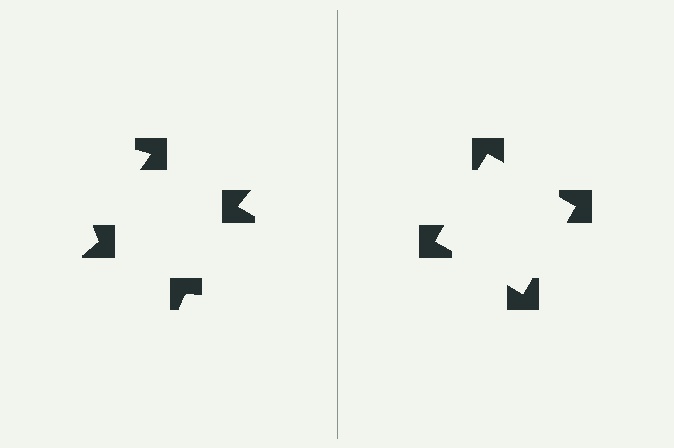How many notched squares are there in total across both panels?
8 — 4 on each side.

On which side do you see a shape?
An illusory square appears on the right side. On the left side the wedge cuts are rotated, so no coherent shape forms.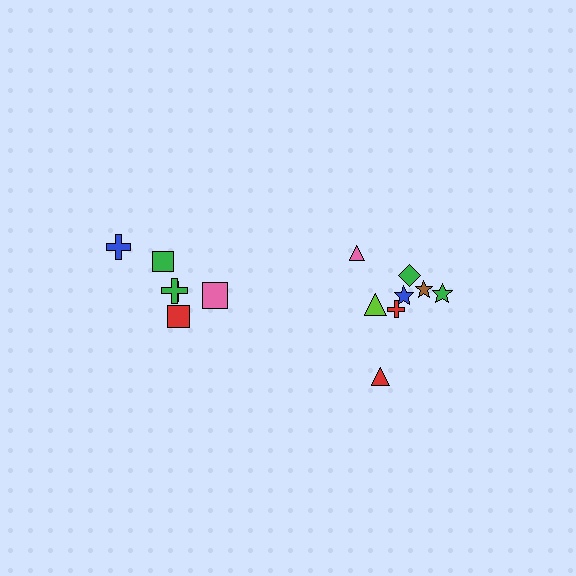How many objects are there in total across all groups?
There are 14 objects.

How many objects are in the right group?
There are 8 objects.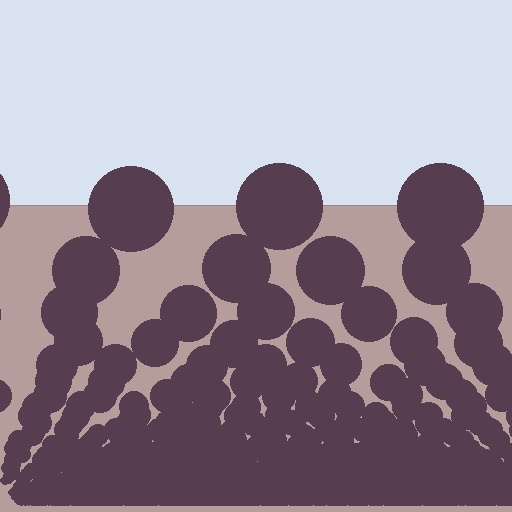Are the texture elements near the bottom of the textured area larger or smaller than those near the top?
Smaller. The gradient is inverted — elements near the bottom are smaller and denser.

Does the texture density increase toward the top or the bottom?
Density increases toward the bottom.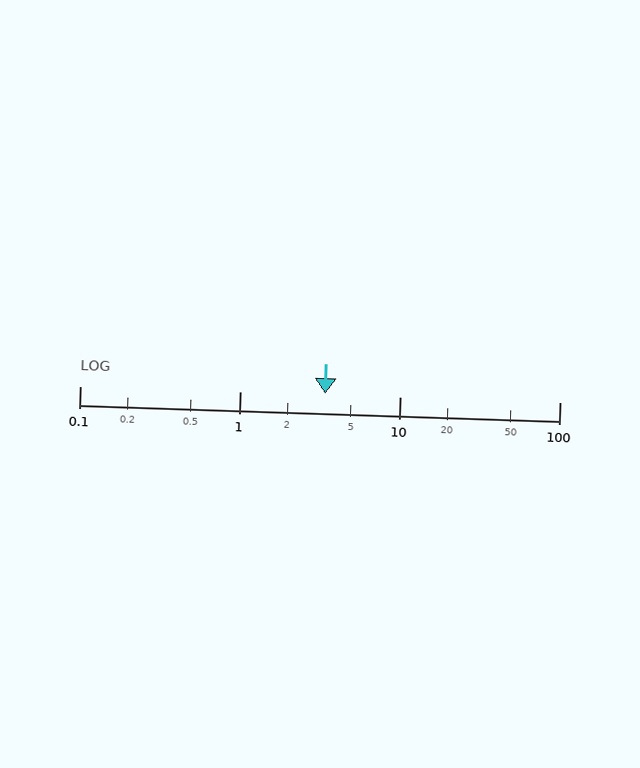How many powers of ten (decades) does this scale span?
The scale spans 3 decades, from 0.1 to 100.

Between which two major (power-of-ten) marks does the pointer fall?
The pointer is between 1 and 10.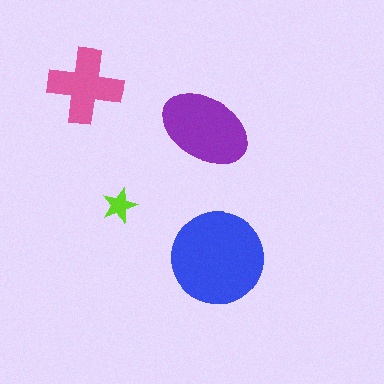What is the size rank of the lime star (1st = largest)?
4th.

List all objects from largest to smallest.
The blue circle, the purple ellipse, the pink cross, the lime star.